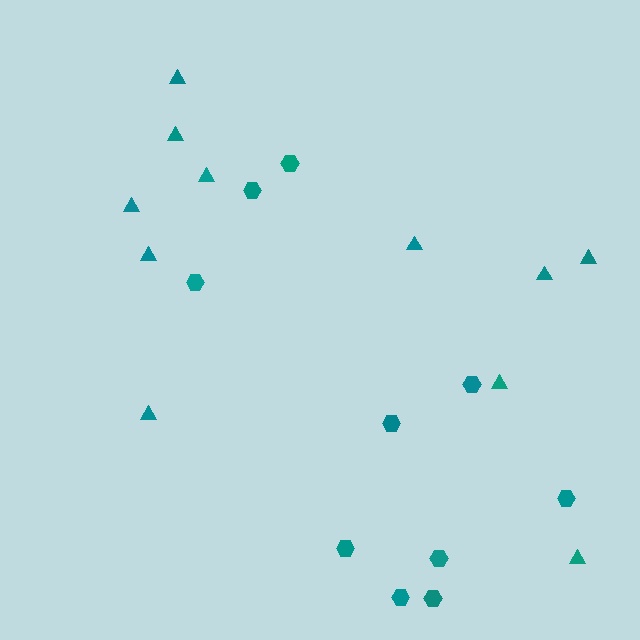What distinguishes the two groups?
There are 2 groups: one group of triangles (11) and one group of hexagons (10).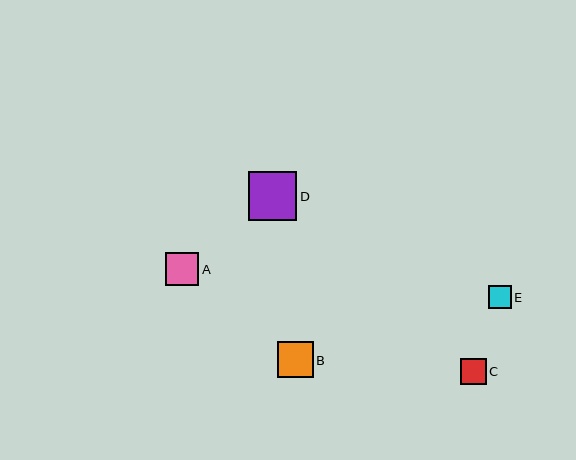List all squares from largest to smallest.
From largest to smallest: D, B, A, C, E.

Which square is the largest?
Square D is the largest with a size of approximately 48 pixels.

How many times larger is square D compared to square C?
Square D is approximately 1.9 times the size of square C.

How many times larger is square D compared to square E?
Square D is approximately 2.2 times the size of square E.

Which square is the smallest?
Square E is the smallest with a size of approximately 23 pixels.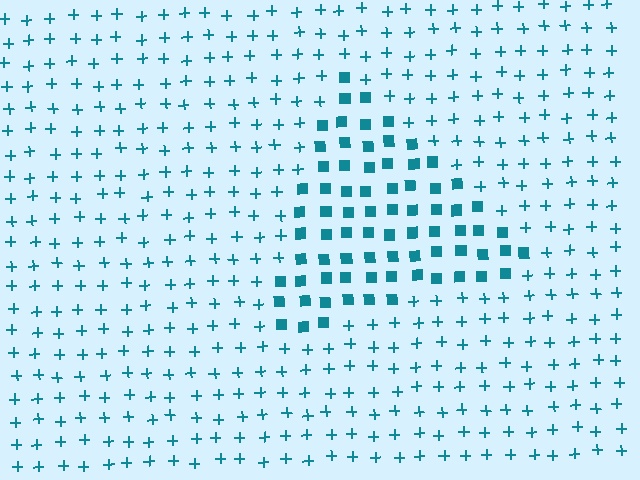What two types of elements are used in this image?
The image uses squares inside the triangle region and plus signs outside it.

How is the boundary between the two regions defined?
The boundary is defined by a change in element shape: squares inside vs. plus signs outside. All elements share the same color and spacing.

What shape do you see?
I see a triangle.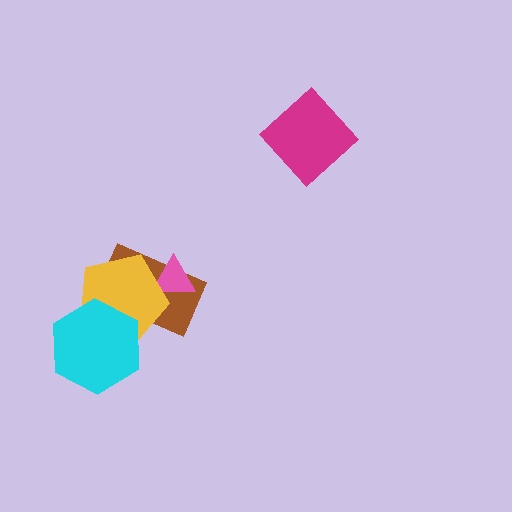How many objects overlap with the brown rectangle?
3 objects overlap with the brown rectangle.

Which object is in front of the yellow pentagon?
The cyan hexagon is in front of the yellow pentagon.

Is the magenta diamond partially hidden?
No, no other shape covers it.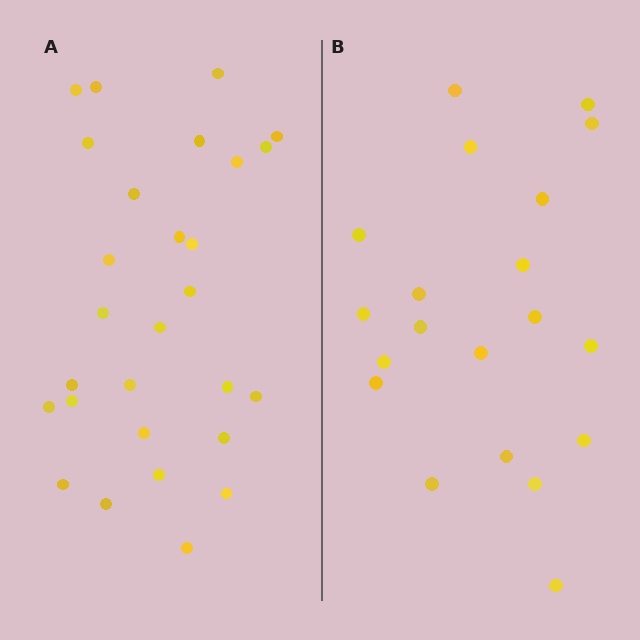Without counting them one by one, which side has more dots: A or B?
Region A (the left region) has more dots.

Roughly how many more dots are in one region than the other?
Region A has roughly 8 or so more dots than region B.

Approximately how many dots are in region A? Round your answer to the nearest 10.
About 30 dots. (The exact count is 28, which rounds to 30.)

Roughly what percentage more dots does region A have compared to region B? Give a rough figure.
About 40% more.